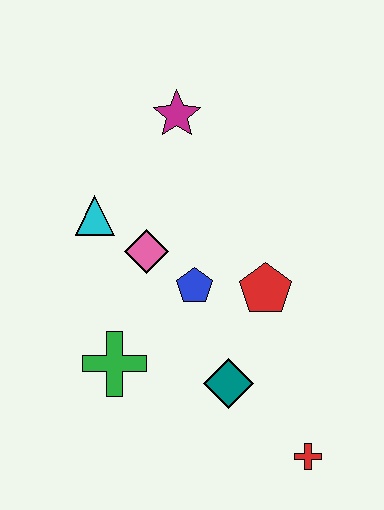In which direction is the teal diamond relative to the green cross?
The teal diamond is to the right of the green cross.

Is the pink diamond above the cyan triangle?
No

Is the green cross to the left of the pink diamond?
Yes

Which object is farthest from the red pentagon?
The magenta star is farthest from the red pentagon.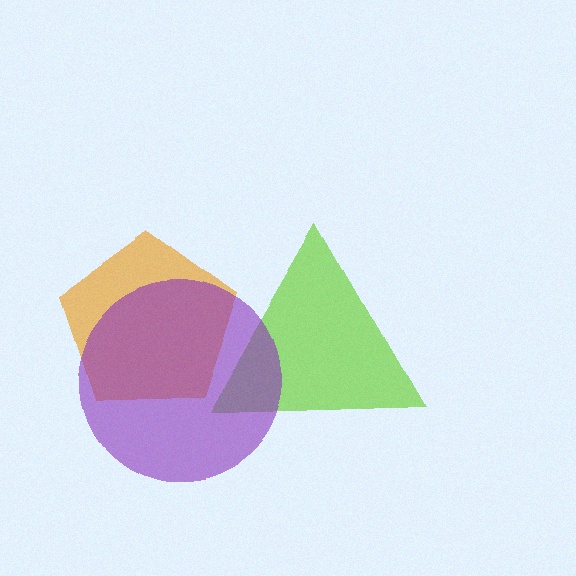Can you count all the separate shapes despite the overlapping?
Yes, there are 3 separate shapes.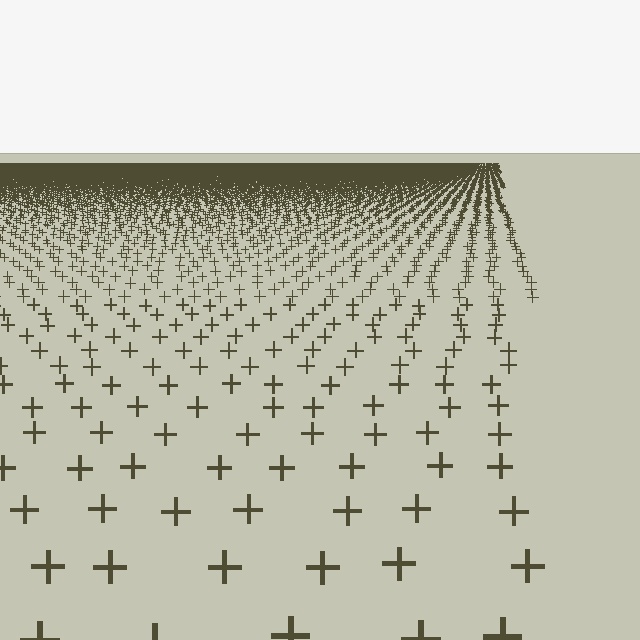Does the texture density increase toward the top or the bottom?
Density increases toward the top.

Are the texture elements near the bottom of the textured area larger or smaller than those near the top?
Larger. Near the bottom, elements are closer to the viewer and appear at a bigger on-screen size.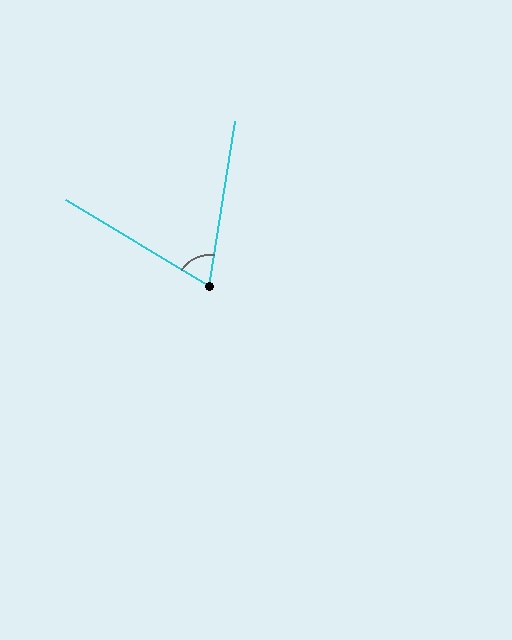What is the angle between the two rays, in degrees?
Approximately 68 degrees.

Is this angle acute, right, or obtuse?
It is acute.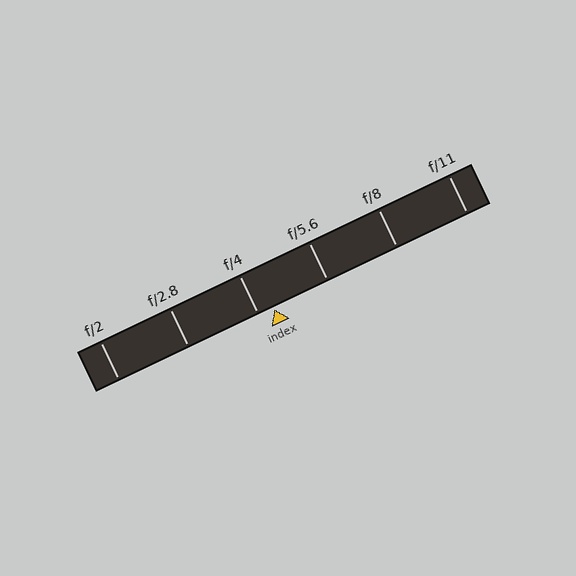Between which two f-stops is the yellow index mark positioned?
The index mark is between f/4 and f/5.6.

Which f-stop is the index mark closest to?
The index mark is closest to f/4.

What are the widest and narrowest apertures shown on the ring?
The widest aperture shown is f/2 and the narrowest is f/11.